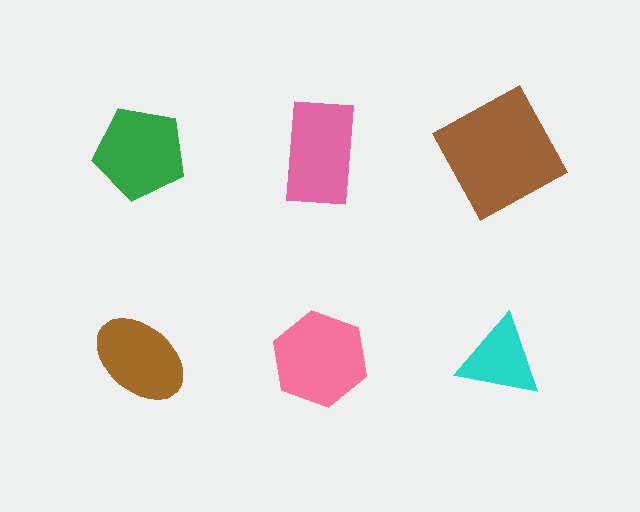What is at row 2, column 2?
A pink hexagon.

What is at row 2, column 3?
A cyan triangle.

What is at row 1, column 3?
A brown square.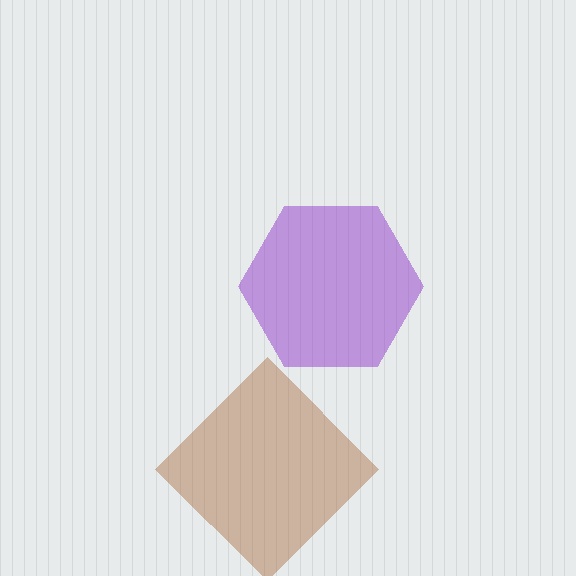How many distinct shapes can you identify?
There are 2 distinct shapes: a brown diamond, a purple hexagon.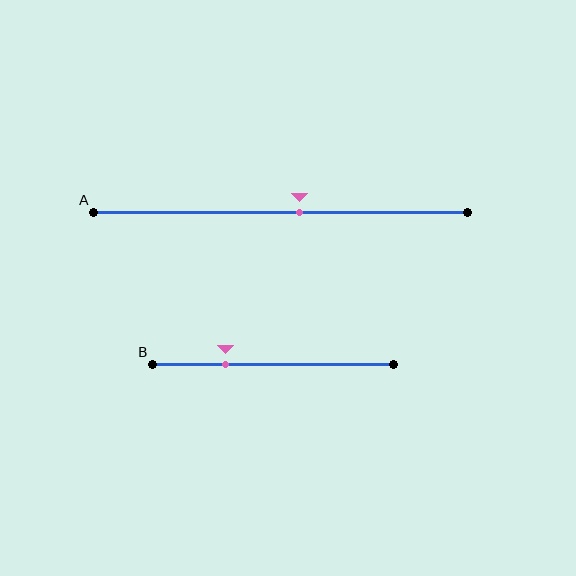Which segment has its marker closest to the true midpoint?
Segment A has its marker closest to the true midpoint.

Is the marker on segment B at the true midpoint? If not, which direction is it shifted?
No, the marker on segment B is shifted to the left by about 20% of the segment length.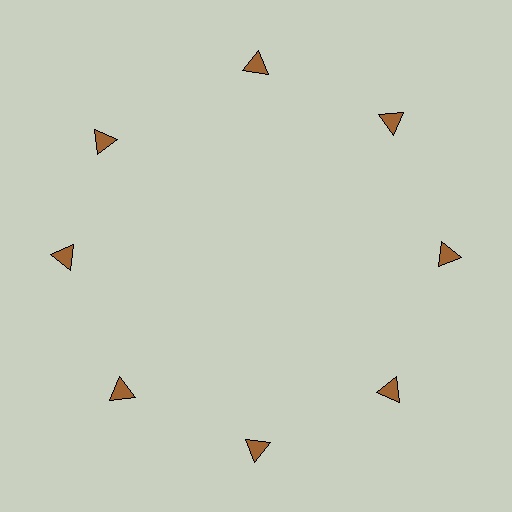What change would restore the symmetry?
The symmetry would be restored by rotating it back into even spacing with its neighbors so that all 8 triangles sit at equal angles and equal distance from the center.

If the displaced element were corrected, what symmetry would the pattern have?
It would have 8-fold rotational symmetry — the pattern would map onto itself every 45 degrees.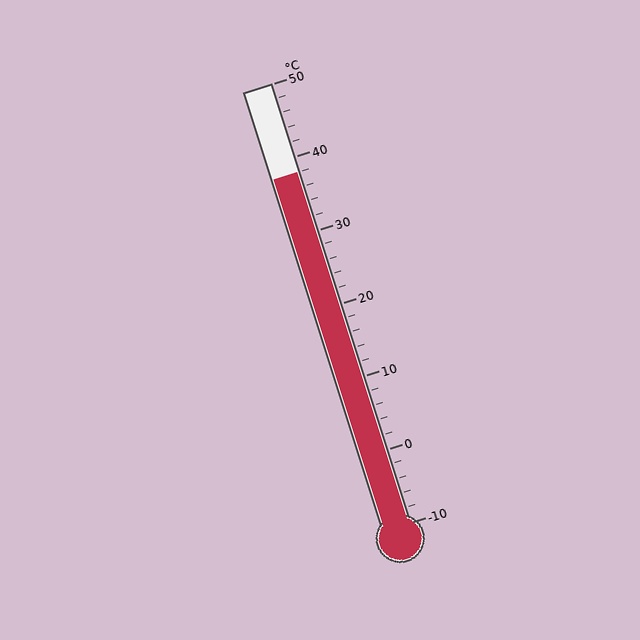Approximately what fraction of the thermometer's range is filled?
The thermometer is filled to approximately 80% of its range.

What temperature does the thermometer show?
The thermometer shows approximately 38°C.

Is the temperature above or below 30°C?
The temperature is above 30°C.